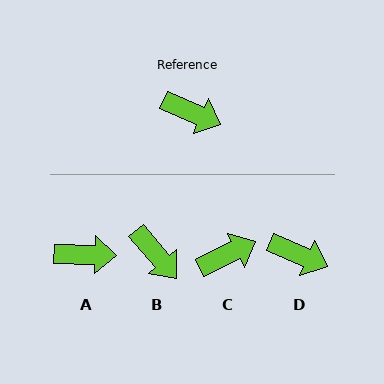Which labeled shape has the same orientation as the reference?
D.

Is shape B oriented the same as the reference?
No, it is off by about 26 degrees.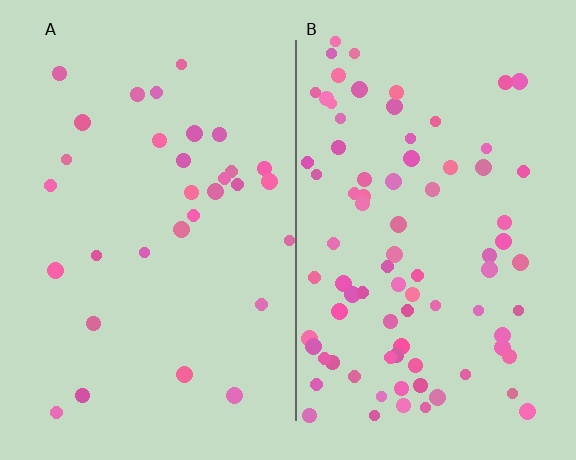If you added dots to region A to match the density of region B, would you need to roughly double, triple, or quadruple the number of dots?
Approximately triple.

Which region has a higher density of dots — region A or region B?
B (the right).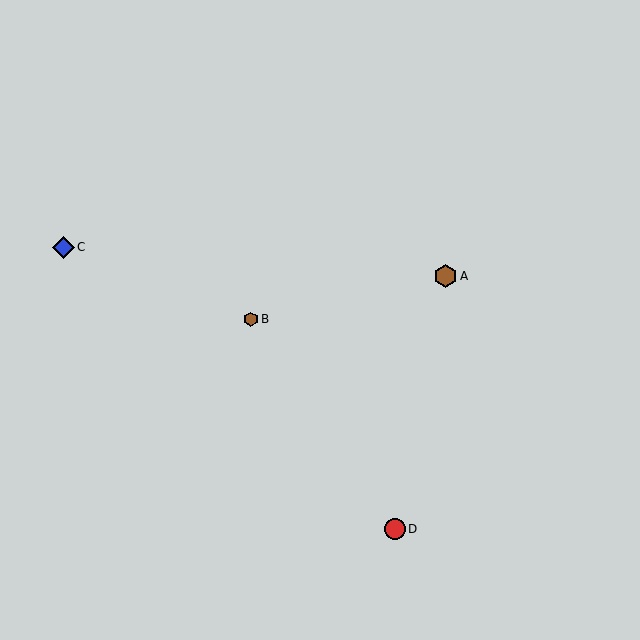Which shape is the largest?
The brown hexagon (labeled A) is the largest.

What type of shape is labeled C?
Shape C is a blue diamond.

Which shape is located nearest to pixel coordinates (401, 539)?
The red circle (labeled D) at (395, 529) is nearest to that location.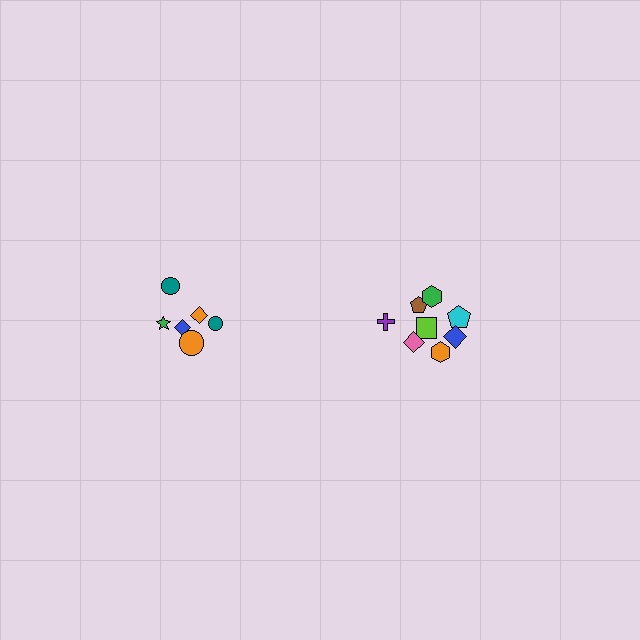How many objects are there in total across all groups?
There are 14 objects.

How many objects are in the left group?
There are 6 objects.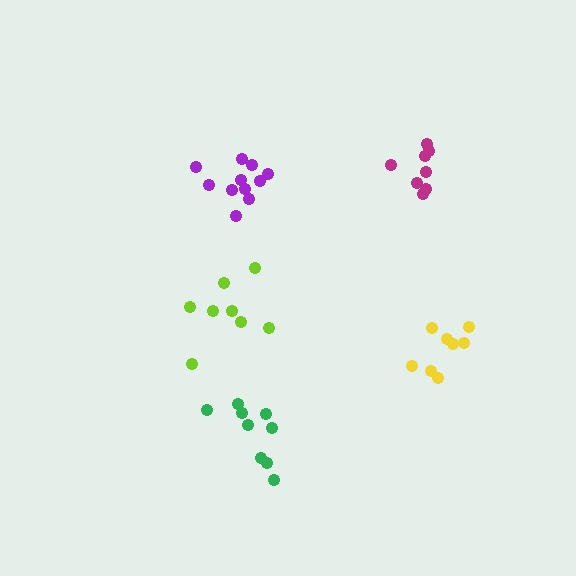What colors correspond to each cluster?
The clusters are colored: lime, yellow, purple, magenta, green.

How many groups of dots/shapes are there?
There are 5 groups.